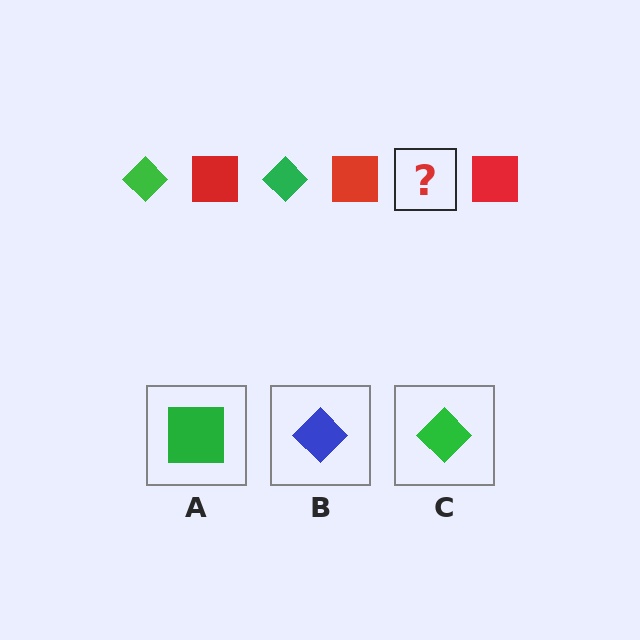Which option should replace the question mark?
Option C.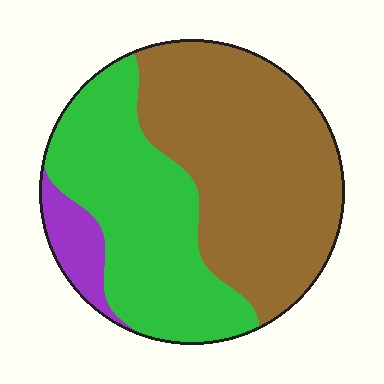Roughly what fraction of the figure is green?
Green covers around 40% of the figure.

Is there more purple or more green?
Green.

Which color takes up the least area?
Purple, at roughly 10%.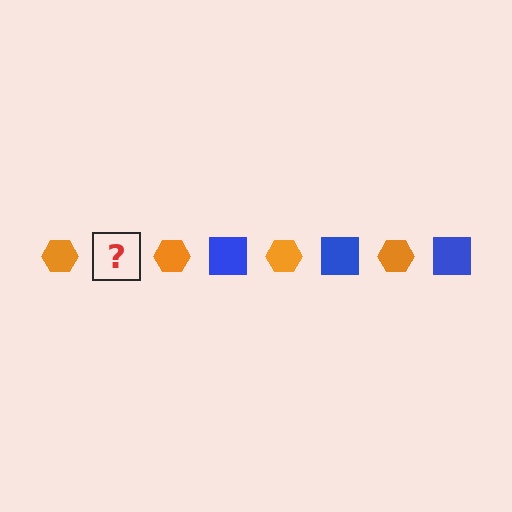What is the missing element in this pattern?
The missing element is a blue square.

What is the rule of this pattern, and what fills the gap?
The rule is that the pattern alternates between orange hexagon and blue square. The gap should be filled with a blue square.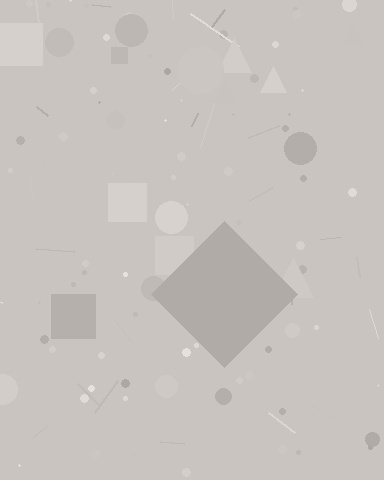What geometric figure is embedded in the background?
A diamond is embedded in the background.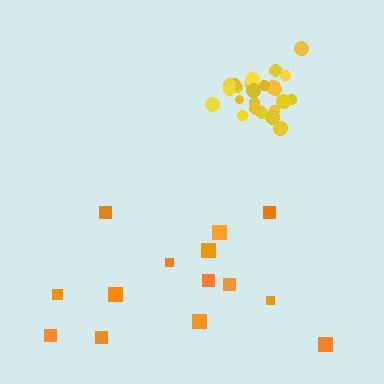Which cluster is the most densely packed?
Yellow.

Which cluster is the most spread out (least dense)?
Orange.